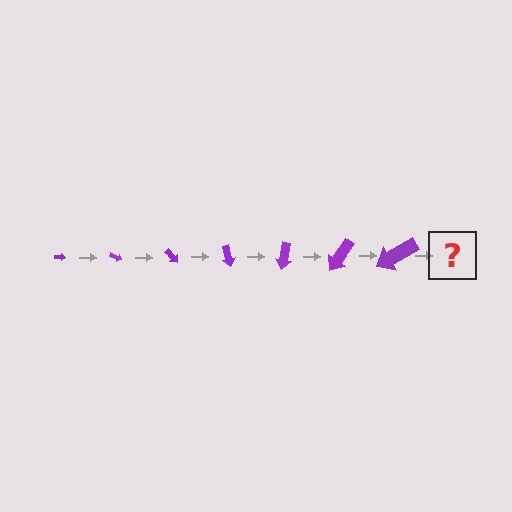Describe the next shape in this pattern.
It should be an arrow, larger than the previous one and rotated 175 degrees from the start.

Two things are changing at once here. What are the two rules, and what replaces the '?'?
The two rules are that the arrow grows larger each step and it rotates 25 degrees each step. The '?' should be an arrow, larger than the previous one and rotated 175 degrees from the start.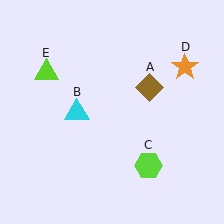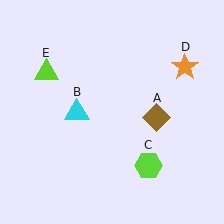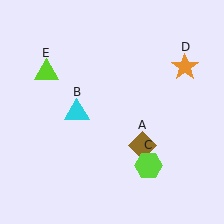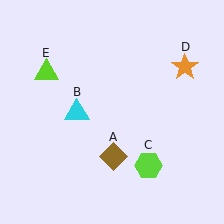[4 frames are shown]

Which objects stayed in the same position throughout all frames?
Cyan triangle (object B) and lime hexagon (object C) and orange star (object D) and lime triangle (object E) remained stationary.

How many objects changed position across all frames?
1 object changed position: brown diamond (object A).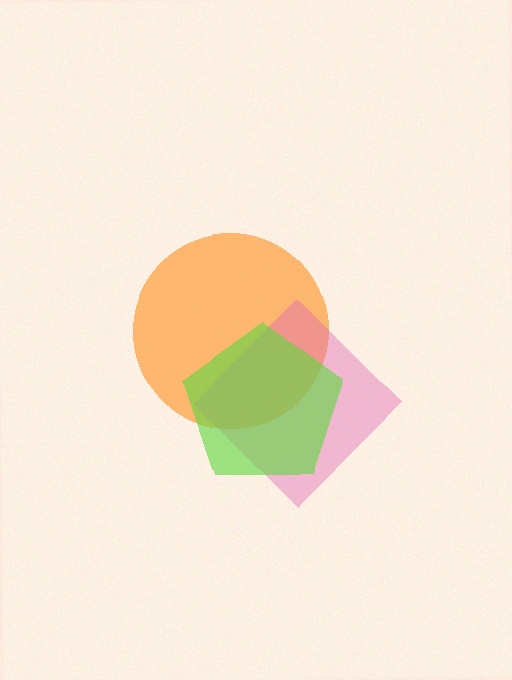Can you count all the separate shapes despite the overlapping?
Yes, there are 3 separate shapes.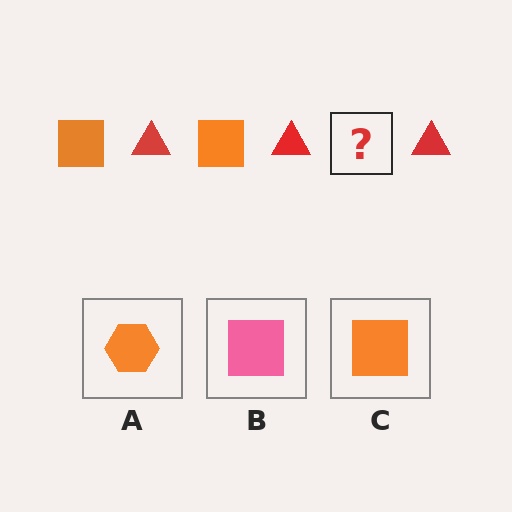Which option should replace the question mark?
Option C.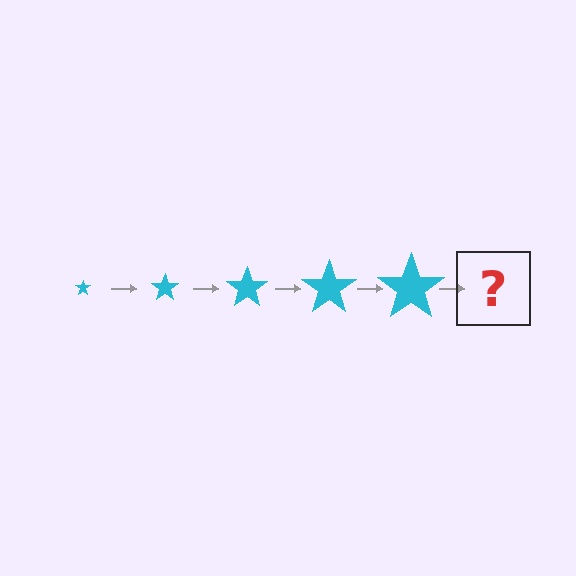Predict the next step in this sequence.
The next step is a cyan star, larger than the previous one.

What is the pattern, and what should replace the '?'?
The pattern is that the star gets progressively larger each step. The '?' should be a cyan star, larger than the previous one.